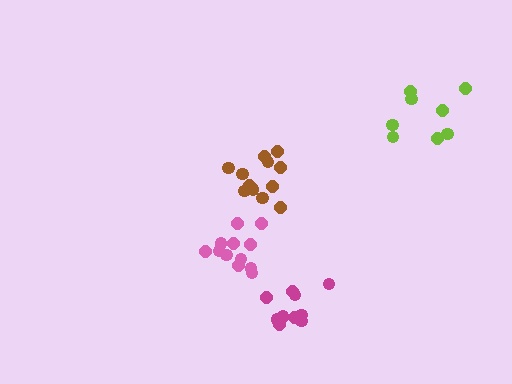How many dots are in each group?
Group 1: 10 dots, Group 2: 12 dots, Group 3: 8 dots, Group 4: 12 dots (42 total).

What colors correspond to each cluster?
The clusters are colored: magenta, brown, lime, pink.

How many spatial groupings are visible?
There are 4 spatial groupings.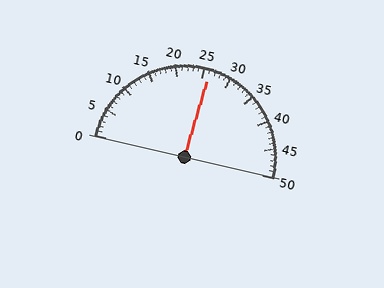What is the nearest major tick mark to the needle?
The nearest major tick mark is 25.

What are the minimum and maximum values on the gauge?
The gauge ranges from 0 to 50.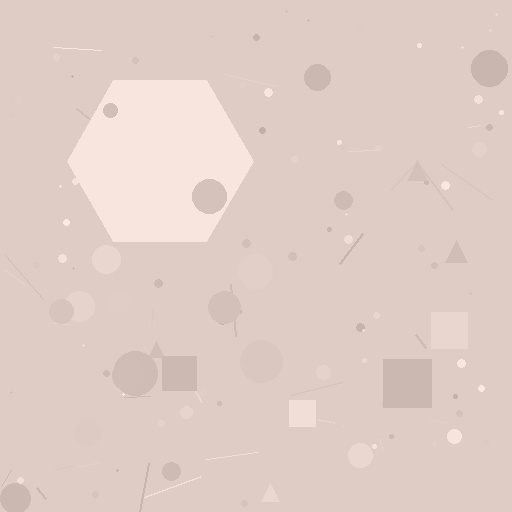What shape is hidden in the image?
A hexagon is hidden in the image.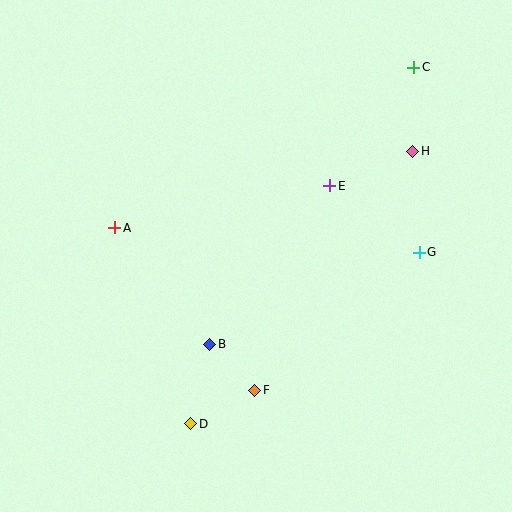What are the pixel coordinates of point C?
Point C is at (414, 67).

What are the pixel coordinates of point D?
Point D is at (191, 424).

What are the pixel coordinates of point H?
Point H is at (413, 151).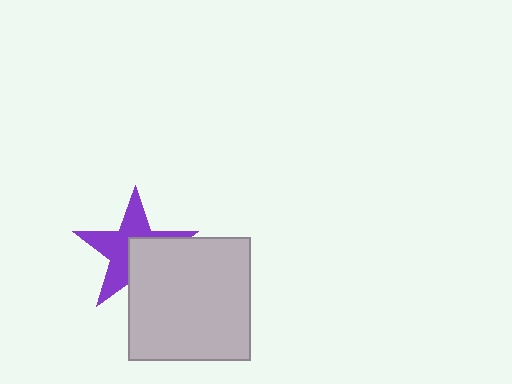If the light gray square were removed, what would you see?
You would see the complete purple star.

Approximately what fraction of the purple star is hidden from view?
Roughly 43% of the purple star is hidden behind the light gray square.